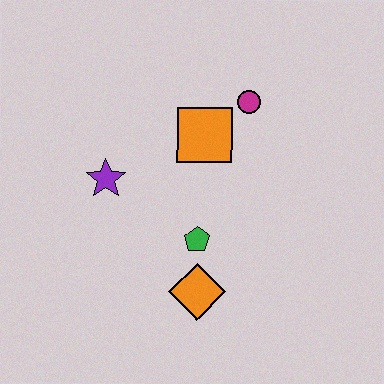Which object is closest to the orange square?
The magenta circle is closest to the orange square.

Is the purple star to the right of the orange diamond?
No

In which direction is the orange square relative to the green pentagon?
The orange square is above the green pentagon.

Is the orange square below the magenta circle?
Yes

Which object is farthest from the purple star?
The magenta circle is farthest from the purple star.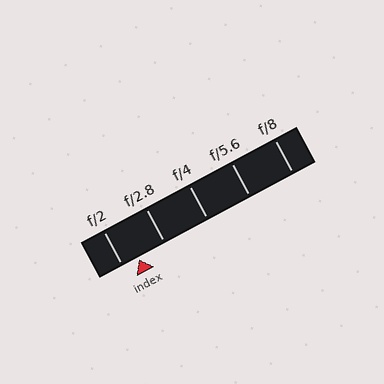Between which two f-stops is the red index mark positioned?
The index mark is between f/2 and f/2.8.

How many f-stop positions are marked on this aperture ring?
There are 5 f-stop positions marked.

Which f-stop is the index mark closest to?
The index mark is closest to f/2.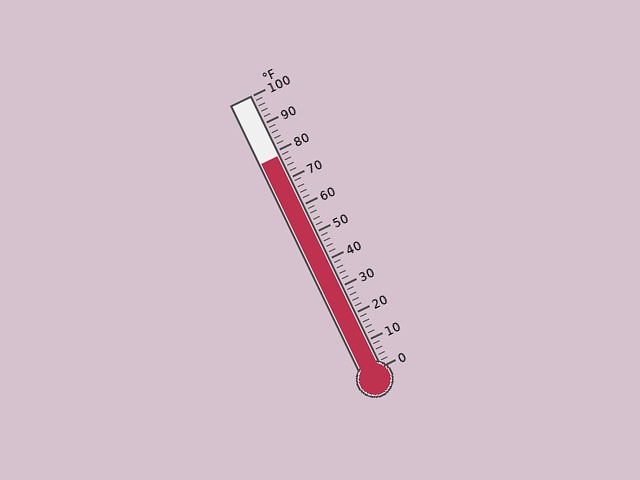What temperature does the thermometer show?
The thermometer shows approximately 78°F.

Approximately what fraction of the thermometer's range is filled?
The thermometer is filled to approximately 80% of its range.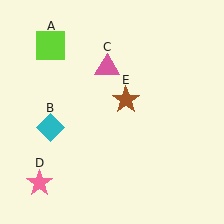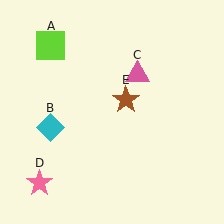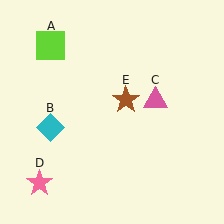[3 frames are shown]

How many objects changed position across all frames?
1 object changed position: pink triangle (object C).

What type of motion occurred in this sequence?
The pink triangle (object C) rotated clockwise around the center of the scene.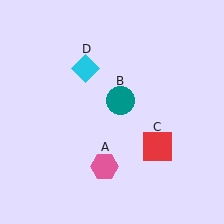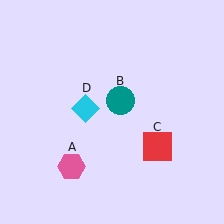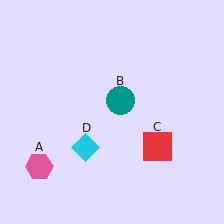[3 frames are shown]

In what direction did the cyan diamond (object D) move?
The cyan diamond (object D) moved down.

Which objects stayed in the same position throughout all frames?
Teal circle (object B) and red square (object C) remained stationary.